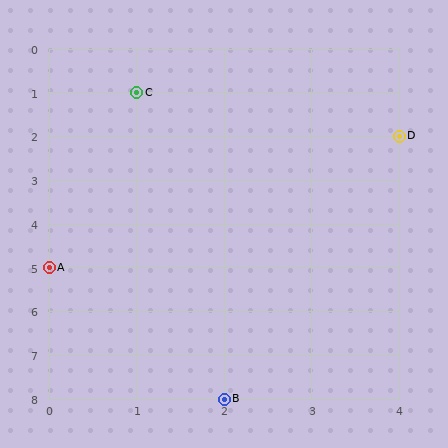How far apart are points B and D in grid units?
Points B and D are 2 columns and 6 rows apart (about 6.3 grid units diagonally).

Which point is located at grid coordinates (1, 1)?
Point C is at (1, 1).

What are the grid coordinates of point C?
Point C is at grid coordinates (1, 1).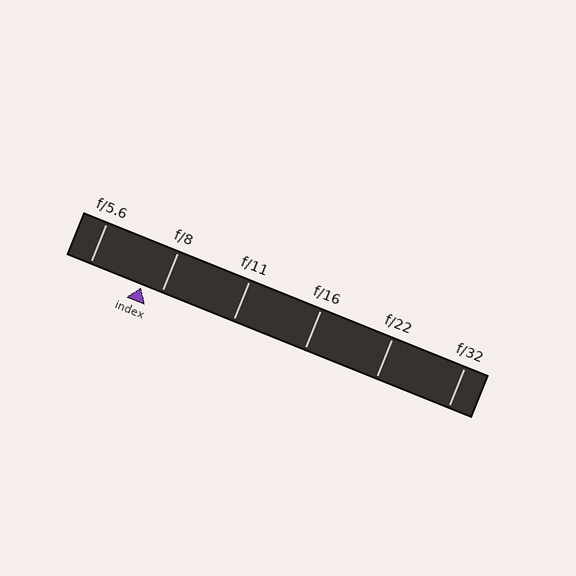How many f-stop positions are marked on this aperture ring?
There are 6 f-stop positions marked.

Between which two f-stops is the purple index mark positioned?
The index mark is between f/5.6 and f/8.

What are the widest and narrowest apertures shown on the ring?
The widest aperture shown is f/5.6 and the narrowest is f/32.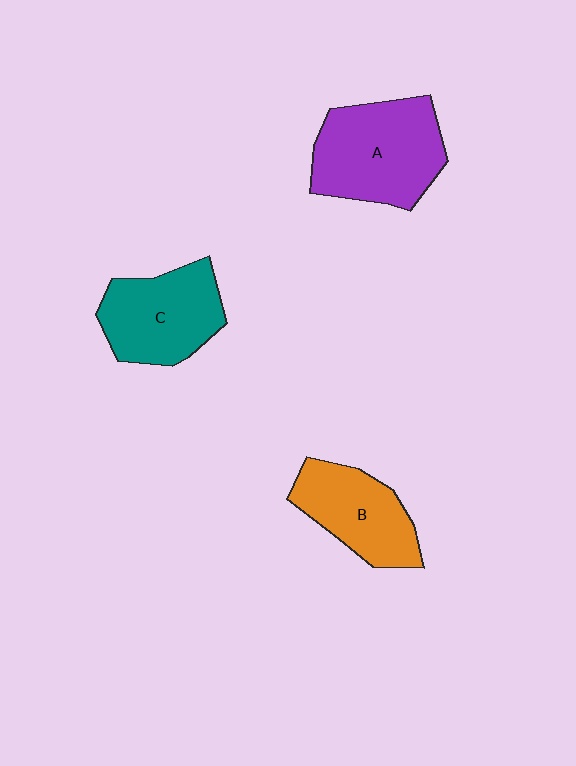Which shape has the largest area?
Shape A (purple).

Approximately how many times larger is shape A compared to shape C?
Approximately 1.2 times.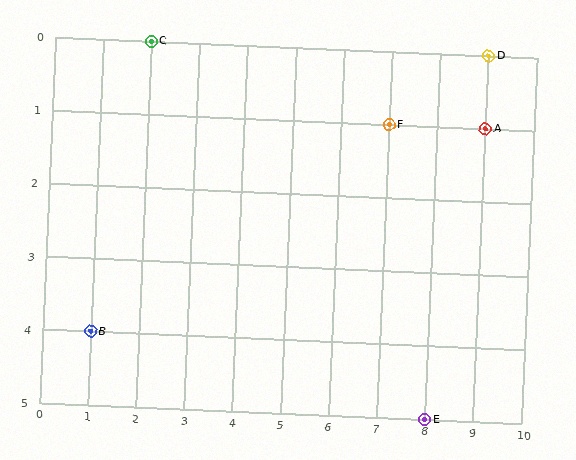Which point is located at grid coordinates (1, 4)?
Point B is at (1, 4).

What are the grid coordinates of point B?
Point B is at grid coordinates (1, 4).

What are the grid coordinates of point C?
Point C is at grid coordinates (2, 0).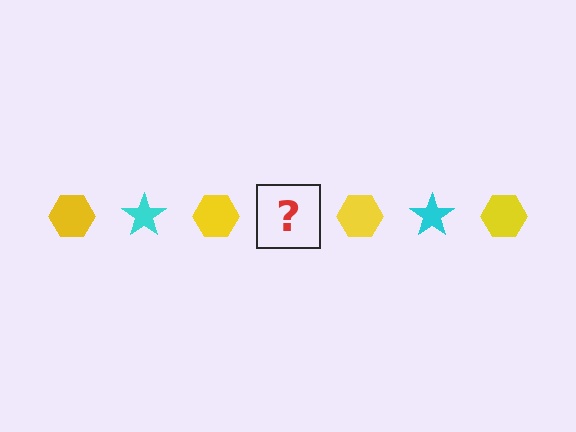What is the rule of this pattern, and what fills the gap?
The rule is that the pattern alternates between yellow hexagon and cyan star. The gap should be filled with a cyan star.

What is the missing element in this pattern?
The missing element is a cyan star.